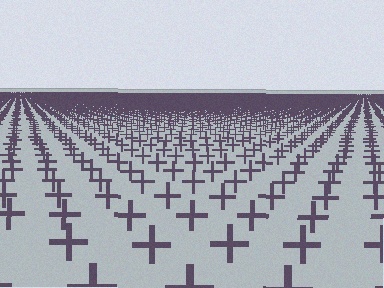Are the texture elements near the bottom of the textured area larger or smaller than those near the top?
Larger. Near the bottom, elements are closer to the viewer and appear at a bigger on-screen size.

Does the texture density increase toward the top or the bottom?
Density increases toward the top.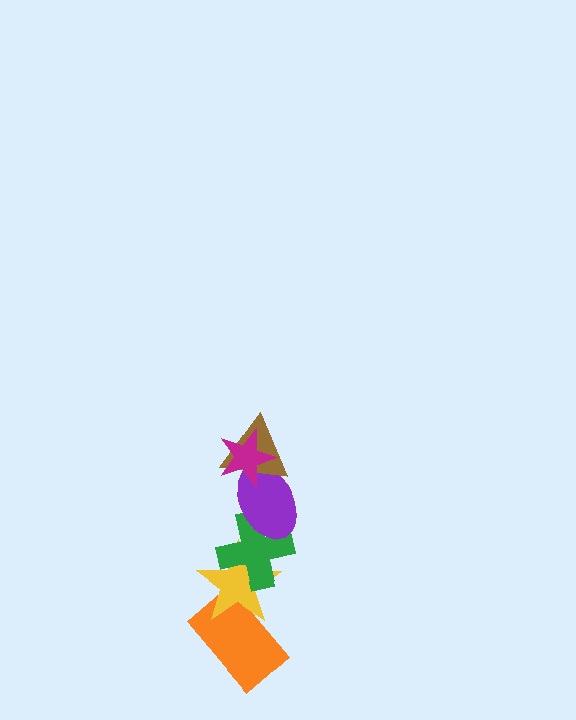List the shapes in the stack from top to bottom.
From top to bottom: the magenta star, the brown triangle, the purple ellipse, the green cross, the yellow star, the orange rectangle.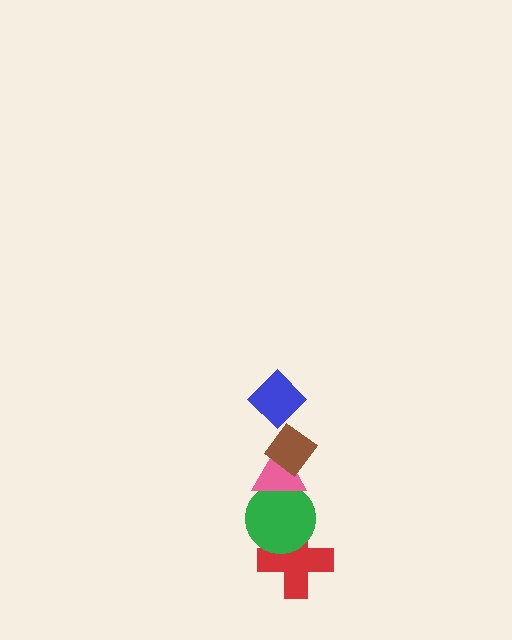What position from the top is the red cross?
The red cross is 5th from the top.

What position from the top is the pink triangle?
The pink triangle is 3rd from the top.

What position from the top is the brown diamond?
The brown diamond is 2nd from the top.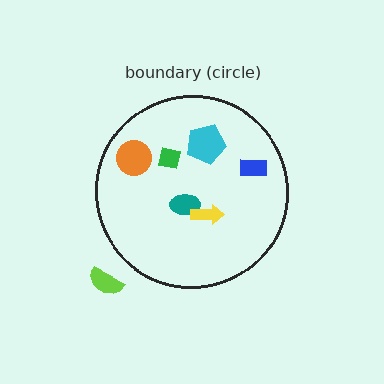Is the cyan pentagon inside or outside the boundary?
Inside.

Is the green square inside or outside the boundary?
Inside.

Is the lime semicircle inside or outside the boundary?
Outside.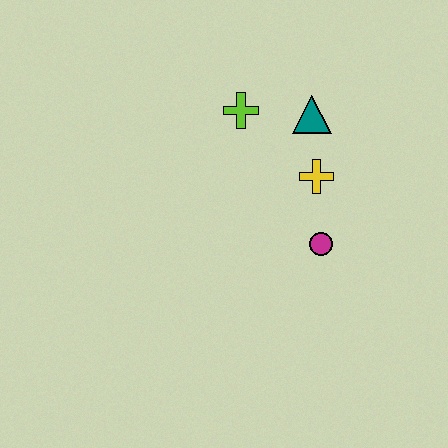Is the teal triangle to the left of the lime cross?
No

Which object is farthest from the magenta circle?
The lime cross is farthest from the magenta circle.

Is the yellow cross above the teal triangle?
No